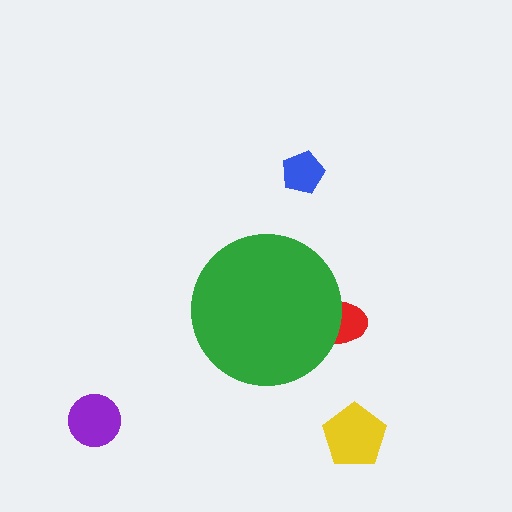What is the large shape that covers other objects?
A green circle.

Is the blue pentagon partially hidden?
No, the blue pentagon is fully visible.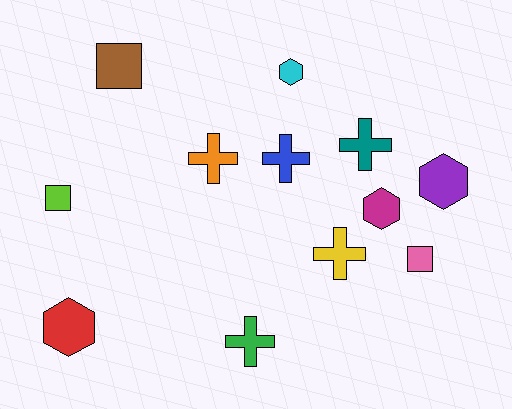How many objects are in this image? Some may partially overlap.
There are 12 objects.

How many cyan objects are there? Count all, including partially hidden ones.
There is 1 cyan object.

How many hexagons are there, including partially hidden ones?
There are 4 hexagons.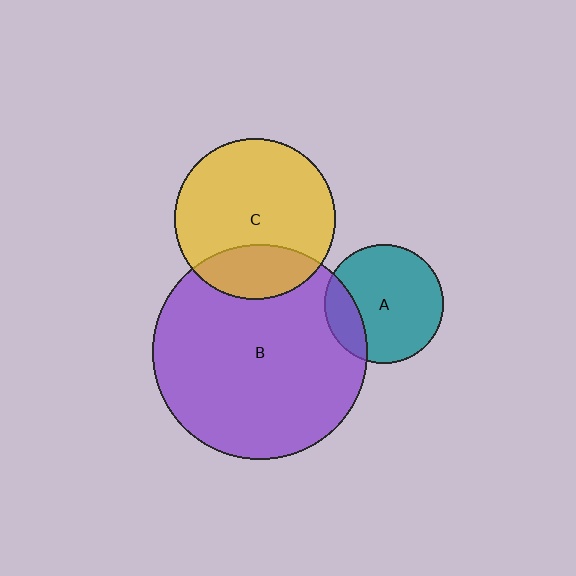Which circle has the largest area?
Circle B (purple).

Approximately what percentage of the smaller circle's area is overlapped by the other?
Approximately 20%.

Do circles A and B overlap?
Yes.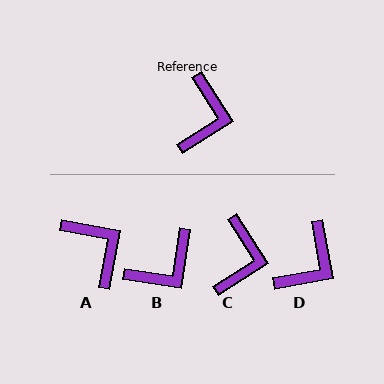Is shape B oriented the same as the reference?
No, it is off by about 40 degrees.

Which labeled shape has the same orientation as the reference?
C.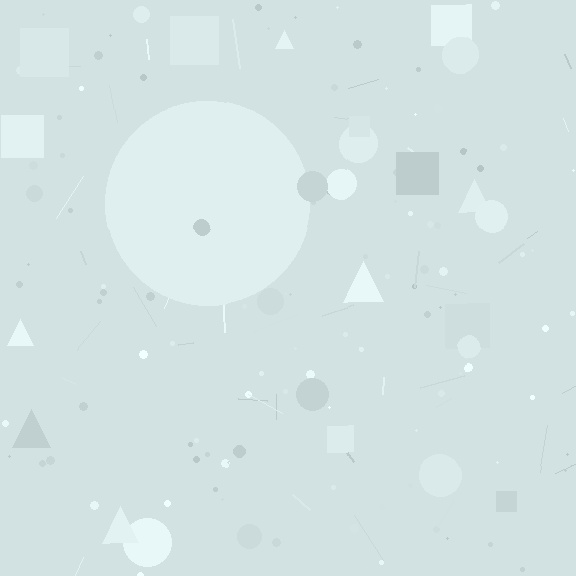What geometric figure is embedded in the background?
A circle is embedded in the background.